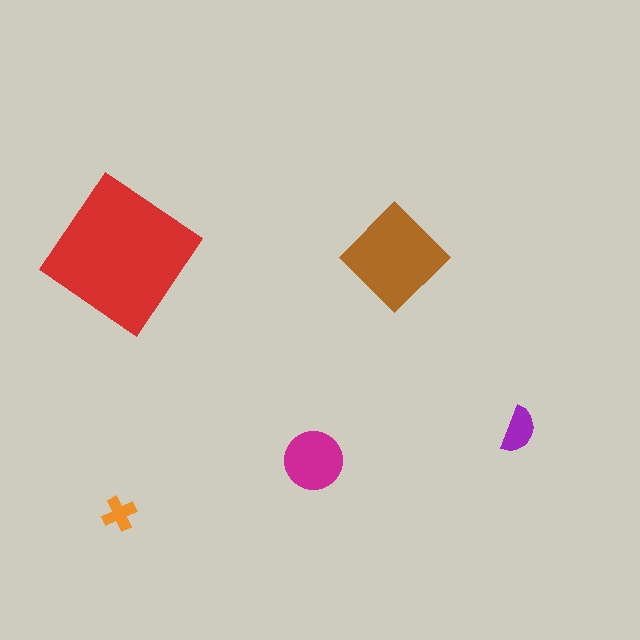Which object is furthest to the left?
The orange cross is leftmost.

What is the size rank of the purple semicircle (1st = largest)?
4th.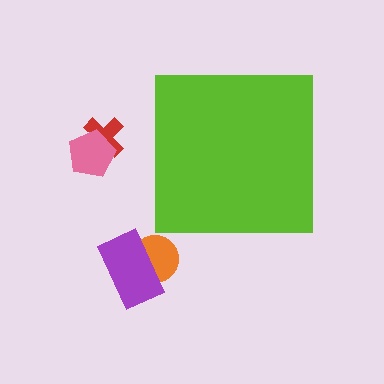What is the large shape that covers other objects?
A lime square.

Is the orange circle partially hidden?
No, the orange circle is fully visible.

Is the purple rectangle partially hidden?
No, the purple rectangle is fully visible.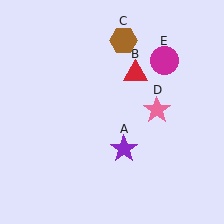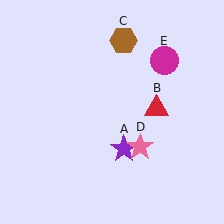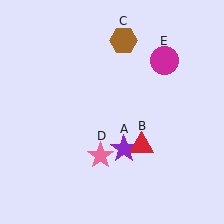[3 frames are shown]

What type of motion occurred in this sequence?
The red triangle (object B), pink star (object D) rotated clockwise around the center of the scene.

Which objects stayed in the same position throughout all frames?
Purple star (object A) and brown hexagon (object C) and magenta circle (object E) remained stationary.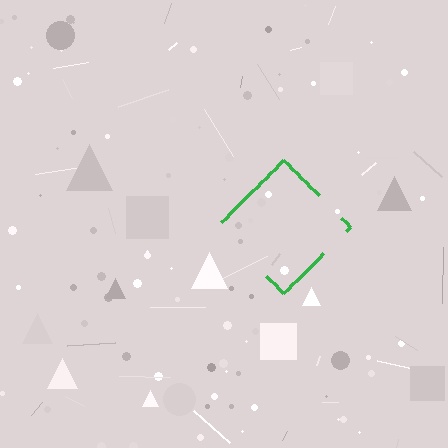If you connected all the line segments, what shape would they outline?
They would outline a diamond.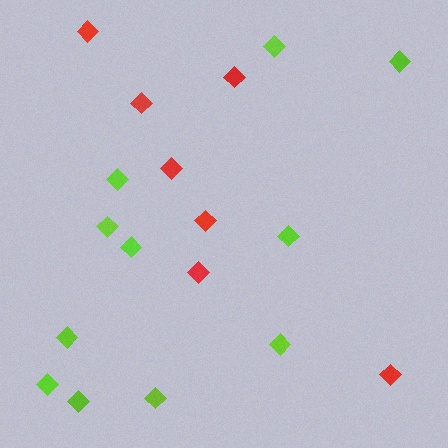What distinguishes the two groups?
There are 2 groups: one group of red diamonds (7) and one group of lime diamonds (11).